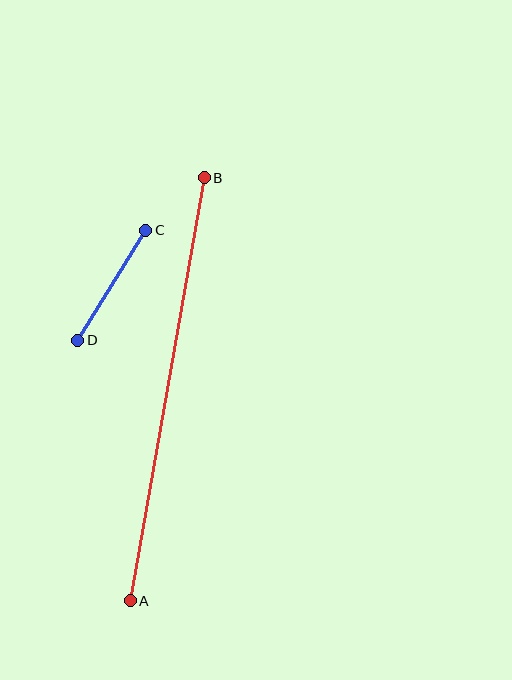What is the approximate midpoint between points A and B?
The midpoint is at approximately (167, 389) pixels.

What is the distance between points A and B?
The distance is approximately 429 pixels.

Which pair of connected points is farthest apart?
Points A and B are farthest apart.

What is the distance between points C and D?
The distance is approximately 129 pixels.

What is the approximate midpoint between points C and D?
The midpoint is at approximately (112, 285) pixels.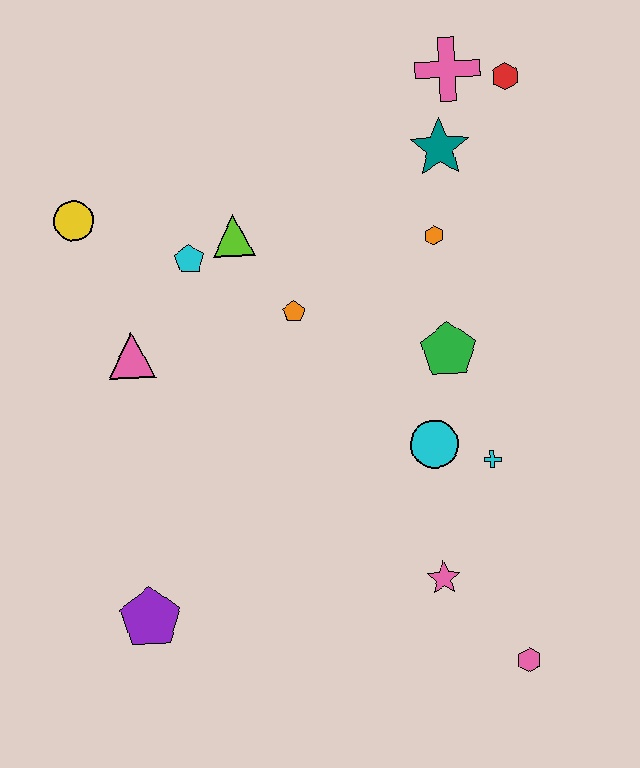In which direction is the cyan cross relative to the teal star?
The cyan cross is below the teal star.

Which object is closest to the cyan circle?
The cyan cross is closest to the cyan circle.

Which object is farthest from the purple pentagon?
The red hexagon is farthest from the purple pentagon.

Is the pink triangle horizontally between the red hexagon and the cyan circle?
No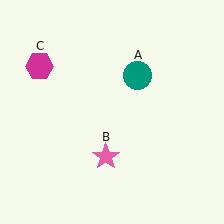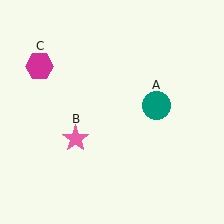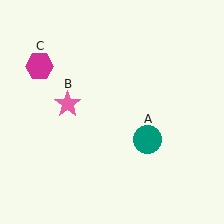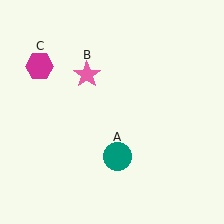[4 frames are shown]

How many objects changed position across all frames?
2 objects changed position: teal circle (object A), pink star (object B).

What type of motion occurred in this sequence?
The teal circle (object A), pink star (object B) rotated clockwise around the center of the scene.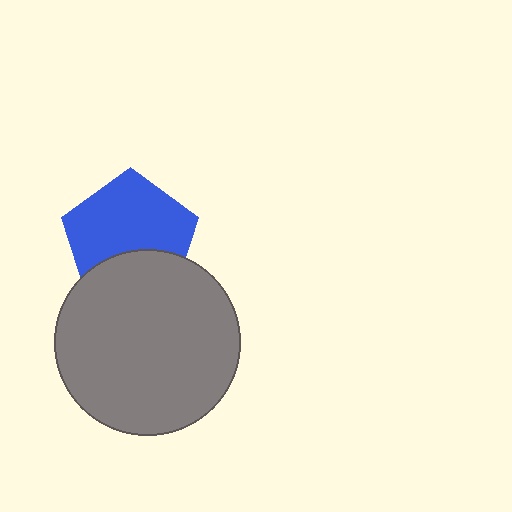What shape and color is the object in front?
The object in front is a gray circle.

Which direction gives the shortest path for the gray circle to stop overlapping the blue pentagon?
Moving down gives the shortest separation.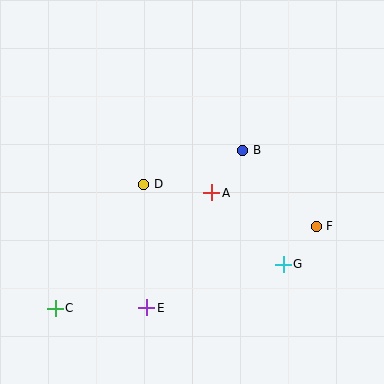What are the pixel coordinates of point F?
Point F is at (316, 226).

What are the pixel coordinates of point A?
Point A is at (212, 193).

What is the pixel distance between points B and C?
The distance between B and C is 246 pixels.